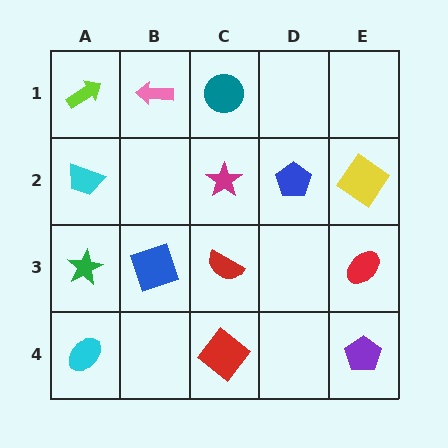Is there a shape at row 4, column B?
No, that cell is empty.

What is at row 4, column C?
A red diamond.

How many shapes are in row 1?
3 shapes.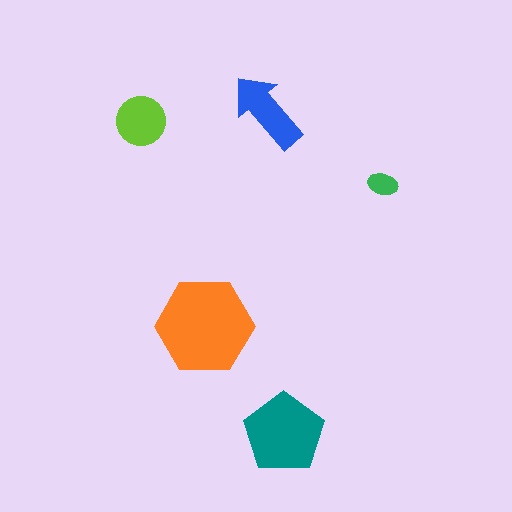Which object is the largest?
The orange hexagon.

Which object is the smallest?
The green ellipse.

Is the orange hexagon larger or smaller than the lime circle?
Larger.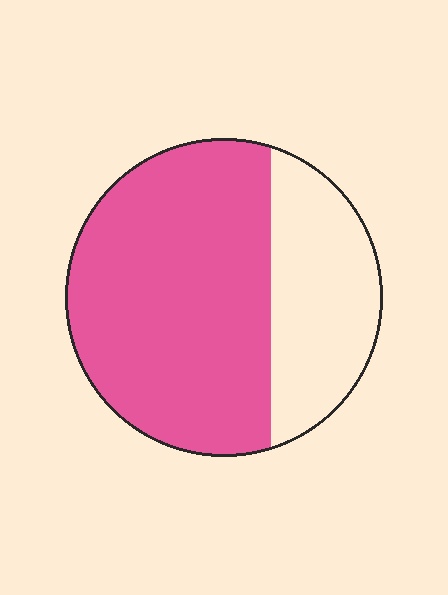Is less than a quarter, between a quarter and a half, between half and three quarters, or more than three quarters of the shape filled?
Between half and three quarters.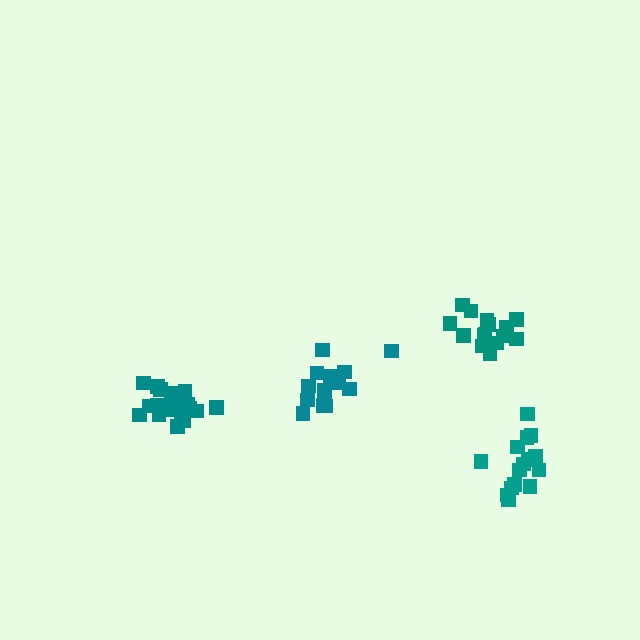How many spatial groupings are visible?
There are 4 spatial groupings.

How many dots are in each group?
Group 1: 15 dots, Group 2: 21 dots, Group 3: 15 dots, Group 4: 16 dots (67 total).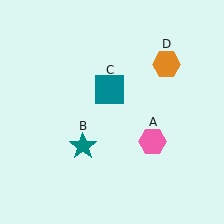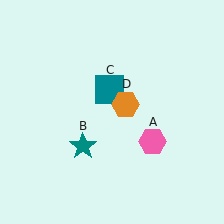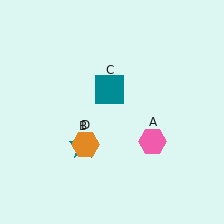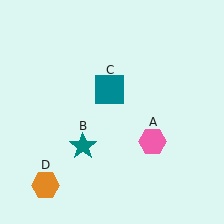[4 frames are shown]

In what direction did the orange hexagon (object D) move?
The orange hexagon (object D) moved down and to the left.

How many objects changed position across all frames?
1 object changed position: orange hexagon (object D).